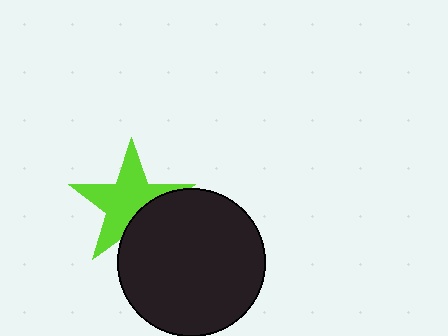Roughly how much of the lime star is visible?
Most of it is visible (roughly 70%).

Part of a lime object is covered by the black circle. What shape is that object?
It is a star.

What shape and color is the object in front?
The object in front is a black circle.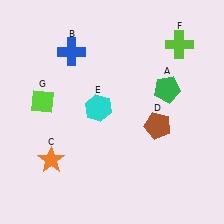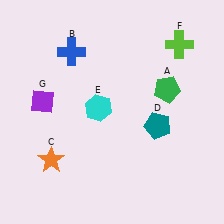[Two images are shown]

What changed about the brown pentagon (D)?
In Image 1, D is brown. In Image 2, it changed to teal.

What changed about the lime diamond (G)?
In Image 1, G is lime. In Image 2, it changed to purple.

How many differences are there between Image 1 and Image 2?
There are 2 differences between the two images.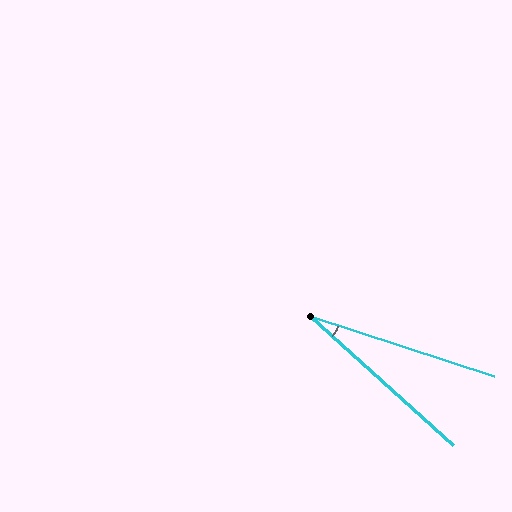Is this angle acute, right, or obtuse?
It is acute.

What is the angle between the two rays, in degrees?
Approximately 24 degrees.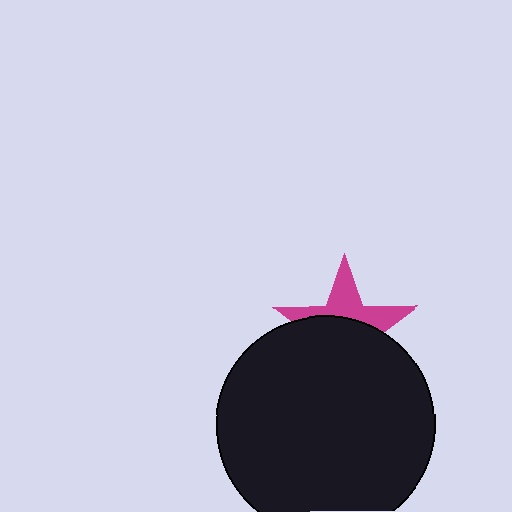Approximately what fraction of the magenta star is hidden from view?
Roughly 60% of the magenta star is hidden behind the black circle.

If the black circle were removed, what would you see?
You would see the complete magenta star.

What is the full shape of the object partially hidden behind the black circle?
The partially hidden object is a magenta star.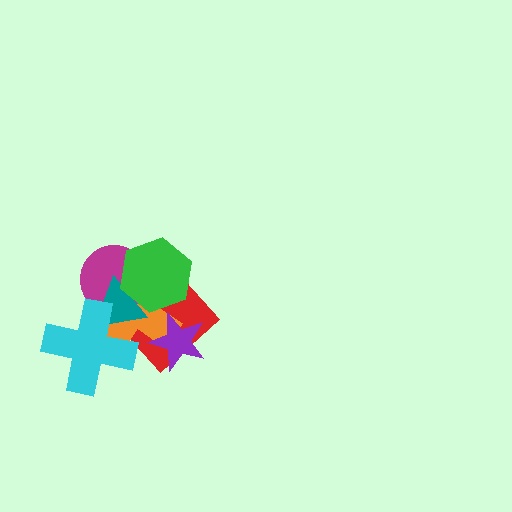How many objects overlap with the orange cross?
6 objects overlap with the orange cross.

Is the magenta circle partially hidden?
Yes, it is partially covered by another shape.